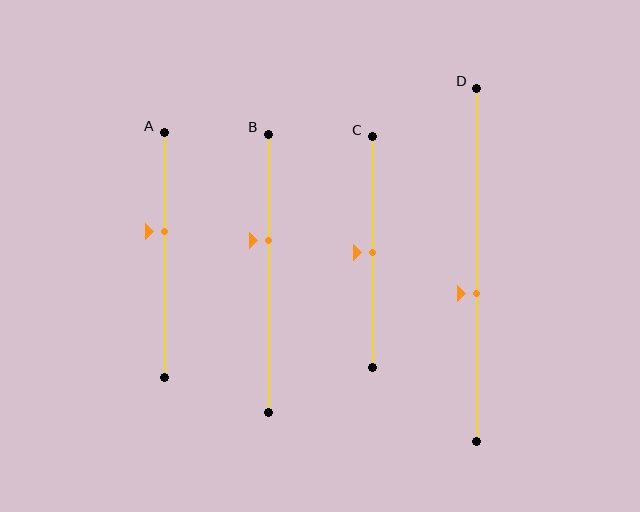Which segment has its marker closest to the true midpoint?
Segment C has its marker closest to the true midpoint.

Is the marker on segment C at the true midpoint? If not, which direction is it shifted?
Yes, the marker on segment C is at the true midpoint.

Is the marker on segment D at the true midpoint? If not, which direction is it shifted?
No, the marker on segment D is shifted downward by about 8% of the segment length.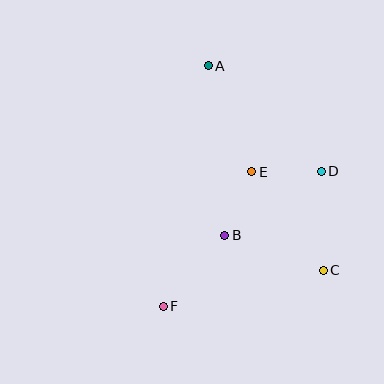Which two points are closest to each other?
Points B and E are closest to each other.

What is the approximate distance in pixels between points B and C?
The distance between B and C is approximately 104 pixels.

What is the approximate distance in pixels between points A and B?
The distance between A and B is approximately 170 pixels.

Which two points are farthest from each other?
Points A and F are farthest from each other.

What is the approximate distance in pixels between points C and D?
The distance between C and D is approximately 99 pixels.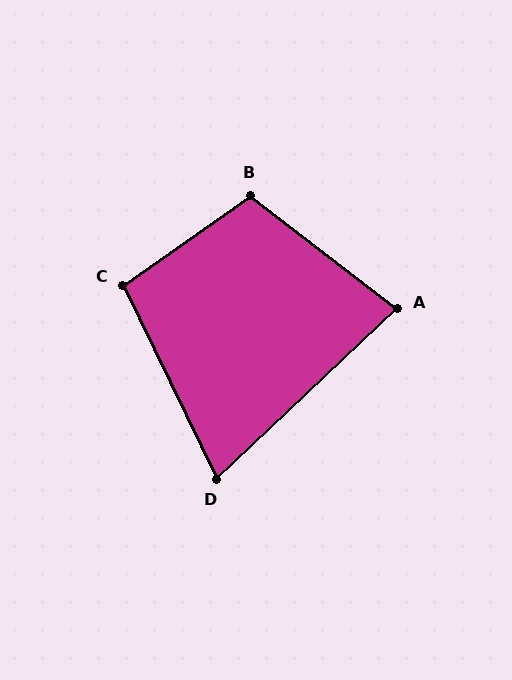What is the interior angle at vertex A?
Approximately 81 degrees (acute).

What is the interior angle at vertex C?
Approximately 99 degrees (obtuse).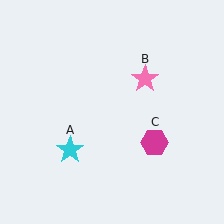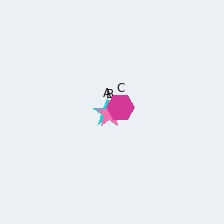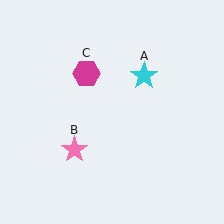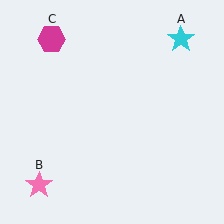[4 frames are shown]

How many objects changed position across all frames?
3 objects changed position: cyan star (object A), pink star (object B), magenta hexagon (object C).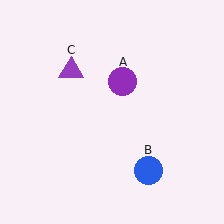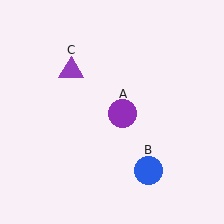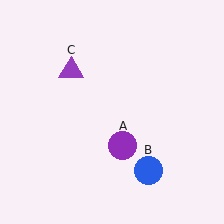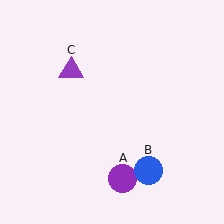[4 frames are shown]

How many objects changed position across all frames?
1 object changed position: purple circle (object A).